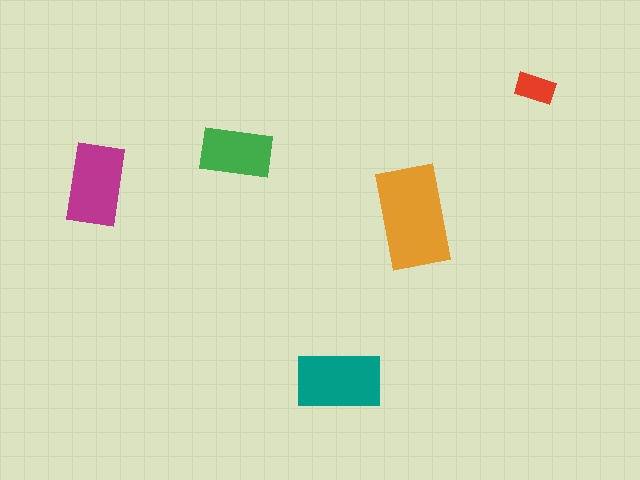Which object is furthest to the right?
The red rectangle is rightmost.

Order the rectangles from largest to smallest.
the orange one, the teal one, the magenta one, the green one, the red one.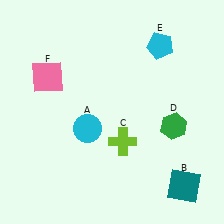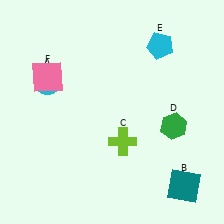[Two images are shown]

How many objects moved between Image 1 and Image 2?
1 object moved between the two images.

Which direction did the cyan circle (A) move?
The cyan circle (A) moved up.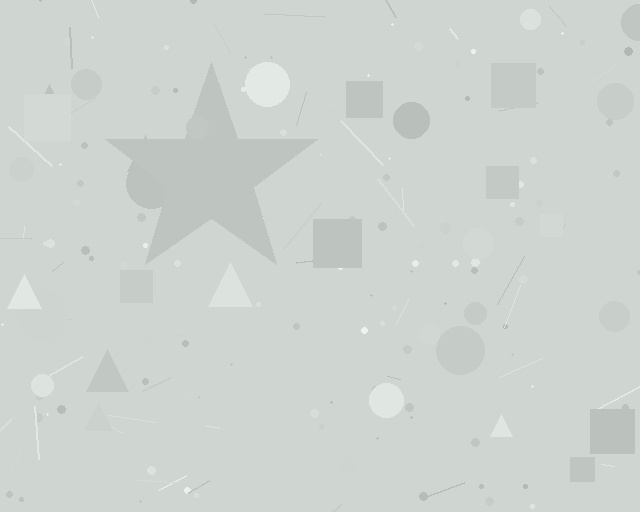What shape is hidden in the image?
A star is hidden in the image.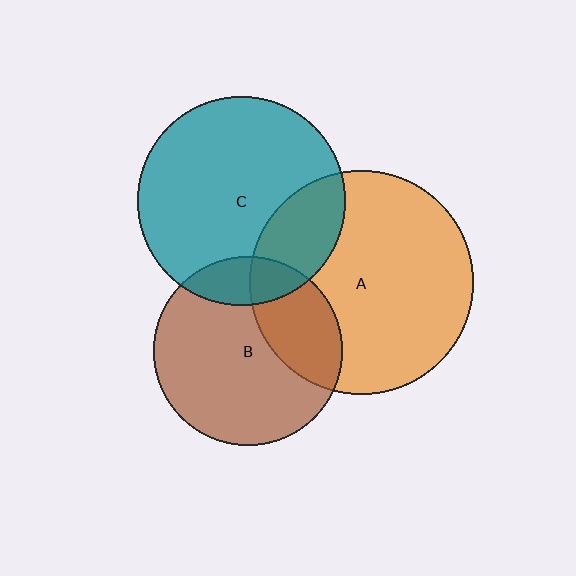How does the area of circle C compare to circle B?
Approximately 1.2 times.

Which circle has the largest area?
Circle A (orange).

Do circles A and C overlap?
Yes.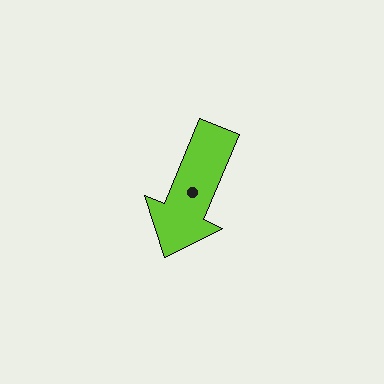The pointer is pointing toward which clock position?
Roughly 7 o'clock.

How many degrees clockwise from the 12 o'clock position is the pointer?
Approximately 203 degrees.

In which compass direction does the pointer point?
Southwest.